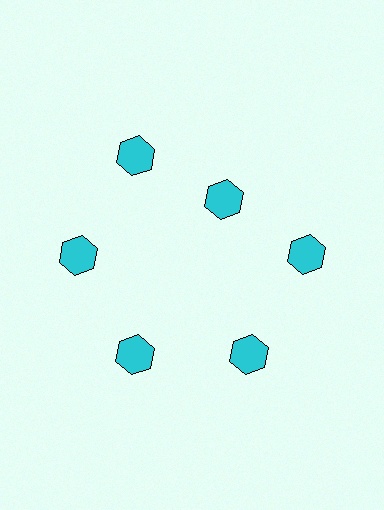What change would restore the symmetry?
The symmetry would be restored by moving it outward, back onto the ring so that all 6 hexagons sit at equal angles and equal distance from the center.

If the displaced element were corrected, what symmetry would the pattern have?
It would have 6-fold rotational symmetry — the pattern would map onto itself every 60 degrees.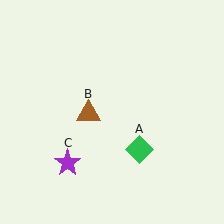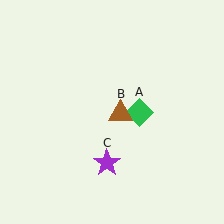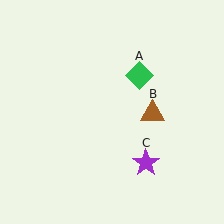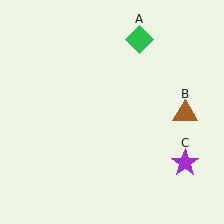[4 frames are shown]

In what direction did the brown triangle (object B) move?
The brown triangle (object B) moved right.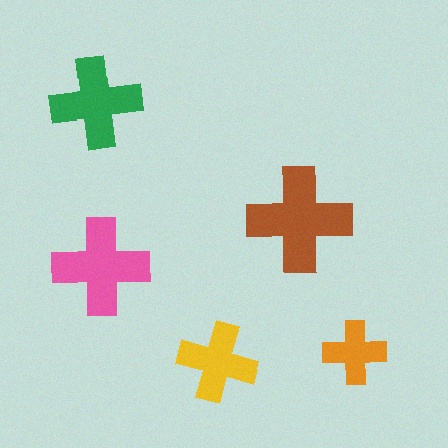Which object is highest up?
The green cross is topmost.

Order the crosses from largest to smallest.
the brown one, the pink one, the green one, the yellow one, the orange one.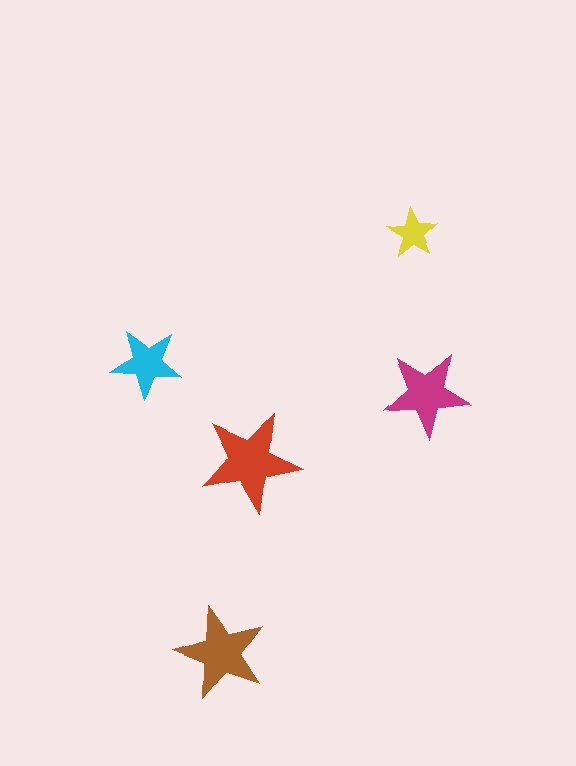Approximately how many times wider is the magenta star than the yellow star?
About 1.5 times wider.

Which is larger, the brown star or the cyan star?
The brown one.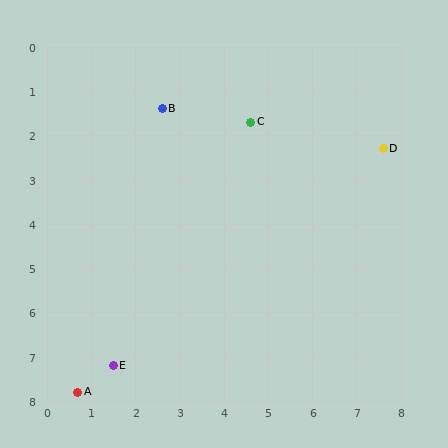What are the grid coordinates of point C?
Point C is at approximately (4.6, 1.7).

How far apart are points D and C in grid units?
Points D and C are about 3.1 grid units apart.